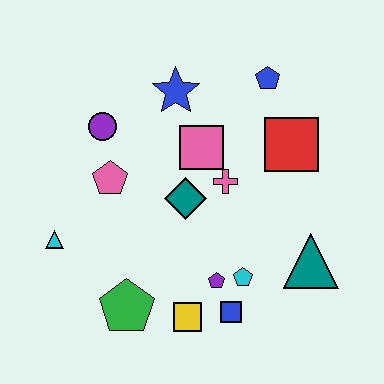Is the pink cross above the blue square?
Yes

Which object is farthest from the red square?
The cyan triangle is farthest from the red square.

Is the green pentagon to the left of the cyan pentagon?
Yes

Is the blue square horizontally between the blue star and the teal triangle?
Yes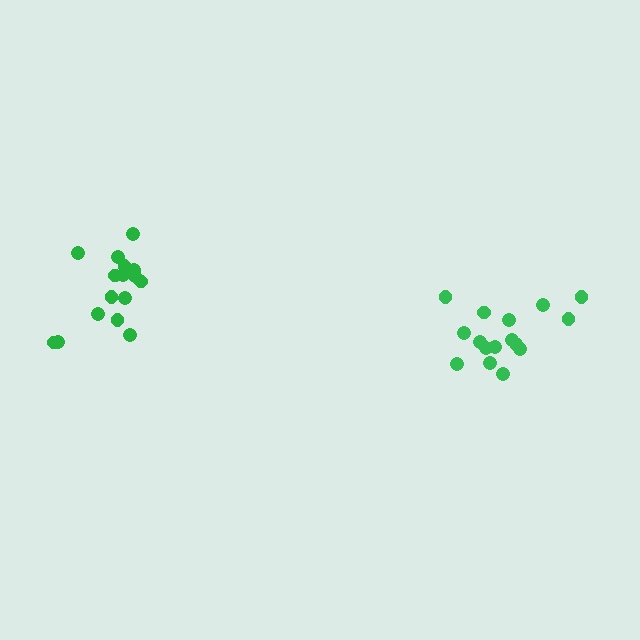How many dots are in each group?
Group 1: 16 dots, Group 2: 16 dots (32 total).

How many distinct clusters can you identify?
There are 2 distinct clusters.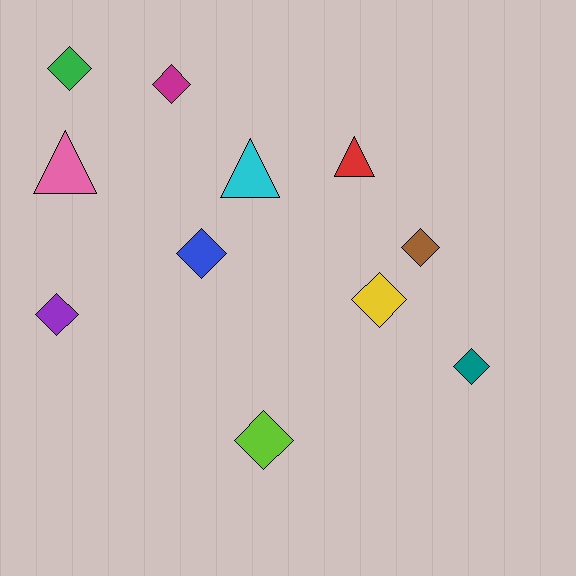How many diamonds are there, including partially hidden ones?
There are 8 diamonds.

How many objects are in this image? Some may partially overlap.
There are 11 objects.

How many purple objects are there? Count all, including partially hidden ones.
There is 1 purple object.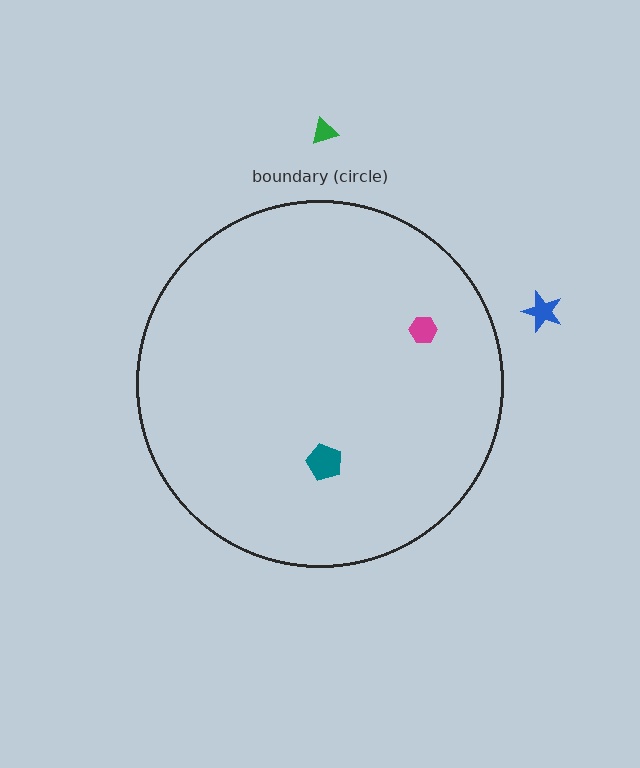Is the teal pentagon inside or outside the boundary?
Inside.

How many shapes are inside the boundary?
2 inside, 2 outside.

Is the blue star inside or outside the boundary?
Outside.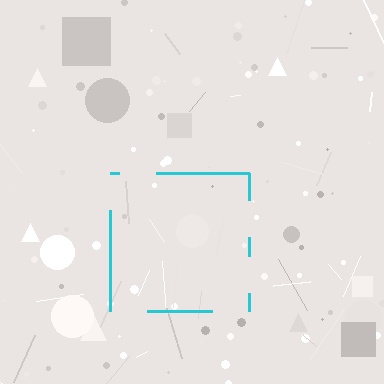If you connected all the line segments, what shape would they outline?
They would outline a square.